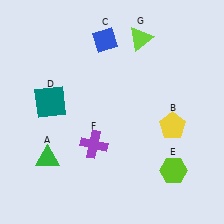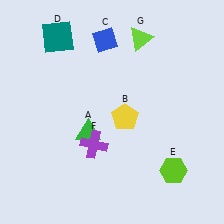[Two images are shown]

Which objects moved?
The objects that moved are: the green triangle (A), the yellow pentagon (B), the teal square (D).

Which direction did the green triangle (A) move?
The green triangle (A) moved right.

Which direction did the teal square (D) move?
The teal square (D) moved up.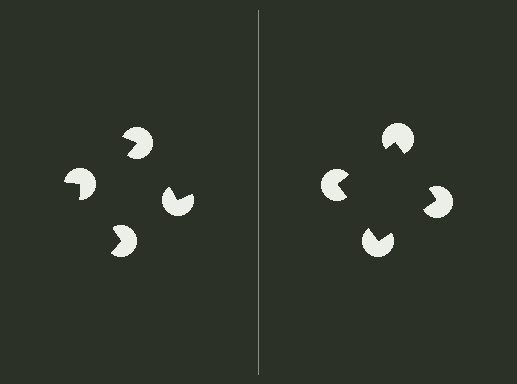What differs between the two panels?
The pac-man discs are positioned identically on both sides; only the wedge orientations differ. On the right they align to a square; on the left they are misaligned.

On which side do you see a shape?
An illusory square appears on the right side. On the left side the wedge cuts are rotated, so no coherent shape forms.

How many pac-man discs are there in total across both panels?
8 — 4 on each side.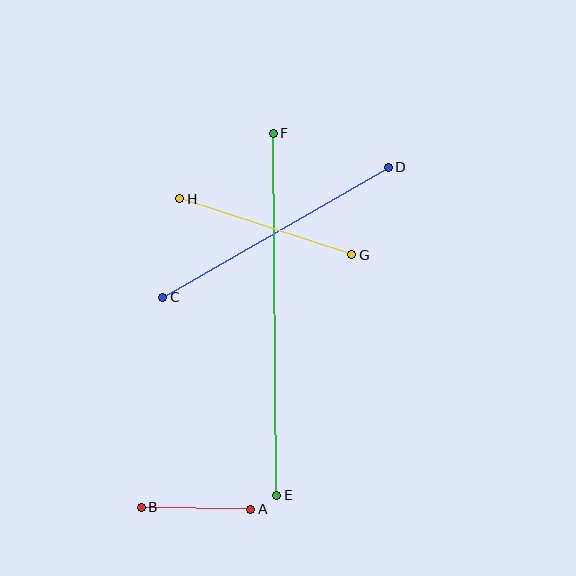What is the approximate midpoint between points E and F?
The midpoint is at approximately (275, 314) pixels.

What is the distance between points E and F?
The distance is approximately 362 pixels.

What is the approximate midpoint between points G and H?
The midpoint is at approximately (266, 227) pixels.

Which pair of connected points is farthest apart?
Points E and F are farthest apart.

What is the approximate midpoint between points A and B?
The midpoint is at approximately (196, 508) pixels.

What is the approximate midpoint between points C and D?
The midpoint is at approximately (275, 232) pixels.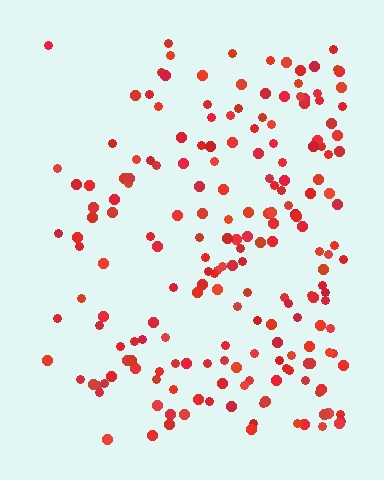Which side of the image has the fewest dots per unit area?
The left.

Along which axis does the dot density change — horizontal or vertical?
Horizontal.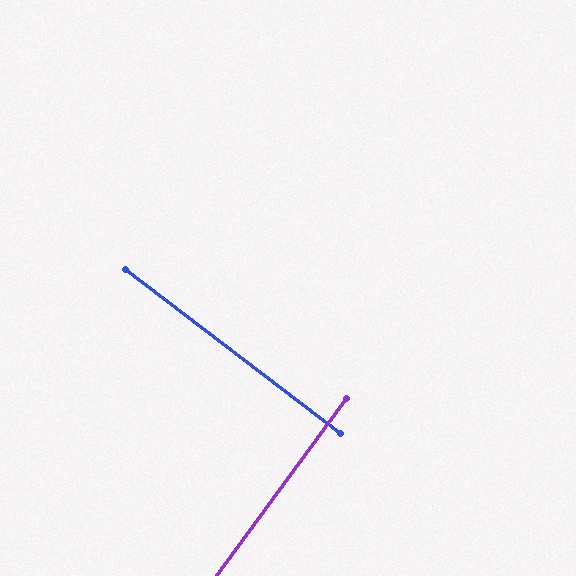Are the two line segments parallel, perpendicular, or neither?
Perpendicular — they meet at approximately 89°.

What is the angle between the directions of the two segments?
Approximately 89 degrees.